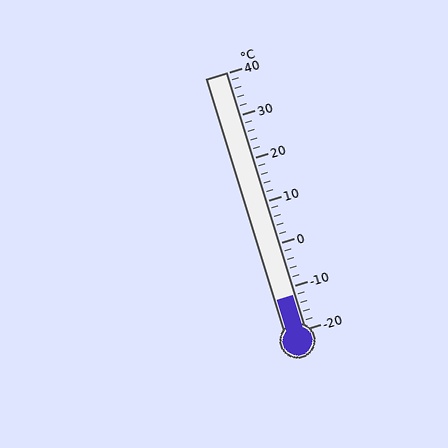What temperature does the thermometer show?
The thermometer shows approximately -12°C.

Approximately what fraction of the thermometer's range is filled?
The thermometer is filled to approximately 15% of its range.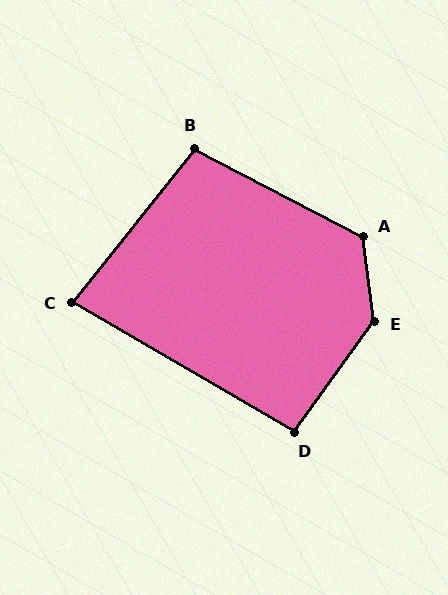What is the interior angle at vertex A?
Approximately 125 degrees (obtuse).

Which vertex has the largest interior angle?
E, at approximately 137 degrees.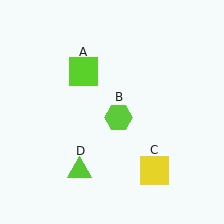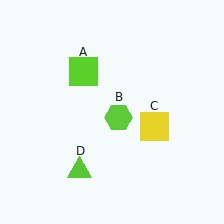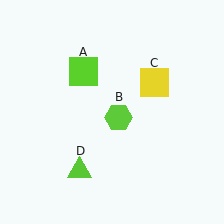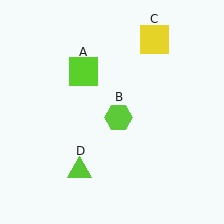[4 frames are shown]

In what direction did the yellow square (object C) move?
The yellow square (object C) moved up.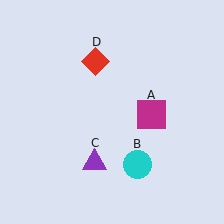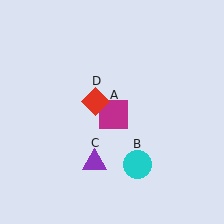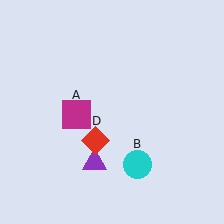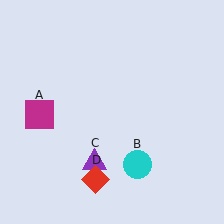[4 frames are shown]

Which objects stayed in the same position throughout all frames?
Cyan circle (object B) and purple triangle (object C) remained stationary.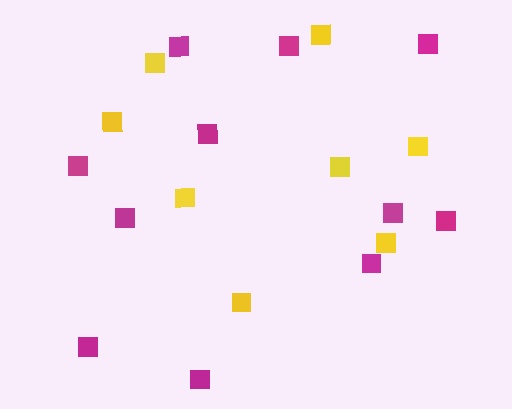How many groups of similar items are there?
There are 2 groups: one group of magenta squares (11) and one group of yellow squares (8).